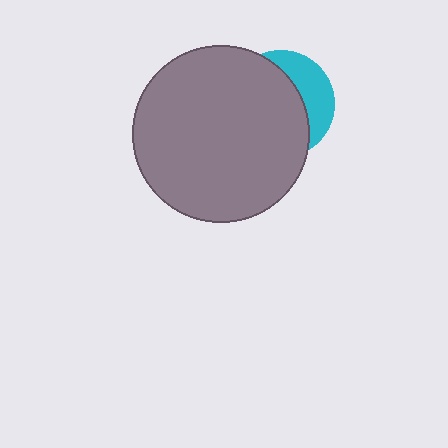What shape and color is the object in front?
The object in front is a gray circle.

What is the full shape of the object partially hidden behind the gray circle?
The partially hidden object is a cyan circle.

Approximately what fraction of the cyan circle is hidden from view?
Roughly 69% of the cyan circle is hidden behind the gray circle.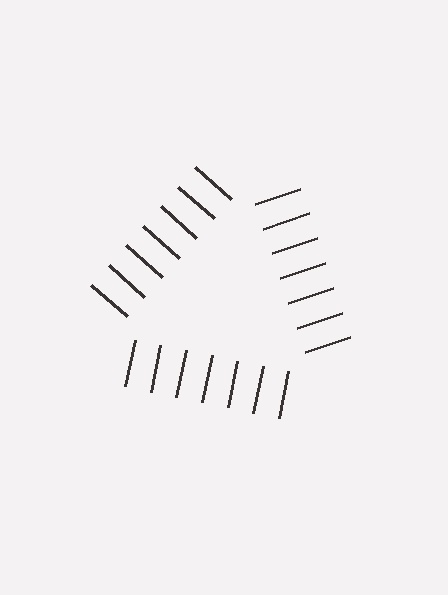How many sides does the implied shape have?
3 sides — the line-ends trace a triangle.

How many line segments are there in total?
21 — 7 along each of the 3 edges.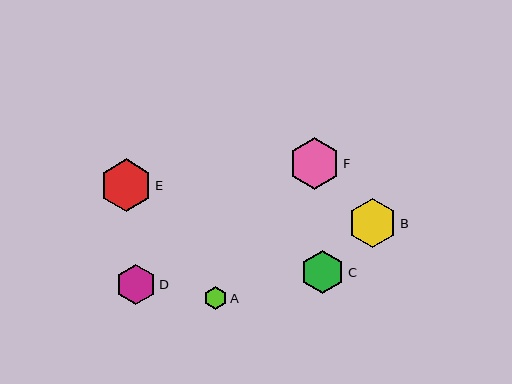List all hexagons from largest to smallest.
From largest to smallest: E, F, B, C, D, A.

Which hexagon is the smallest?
Hexagon A is the smallest with a size of approximately 23 pixels.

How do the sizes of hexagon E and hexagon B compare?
Hexagon E and hexagon B are approximately the same size.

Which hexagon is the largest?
Hexagon E is the largest with a size of approximately 52 pixels.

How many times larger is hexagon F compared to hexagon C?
Hexagon F is approximately 1.2 times the size of hexagon C.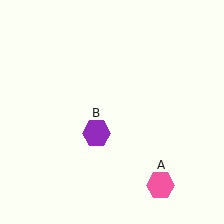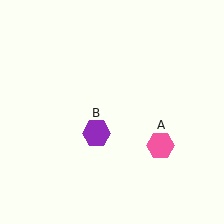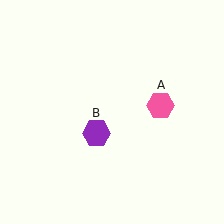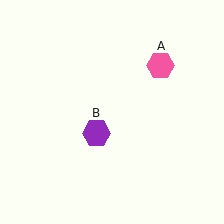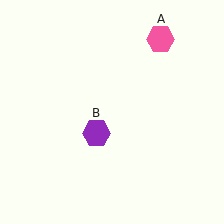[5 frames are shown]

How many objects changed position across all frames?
1 object changed position: pink hexagon (object A).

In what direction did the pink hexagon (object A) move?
The pink hexagon (object A) moved up.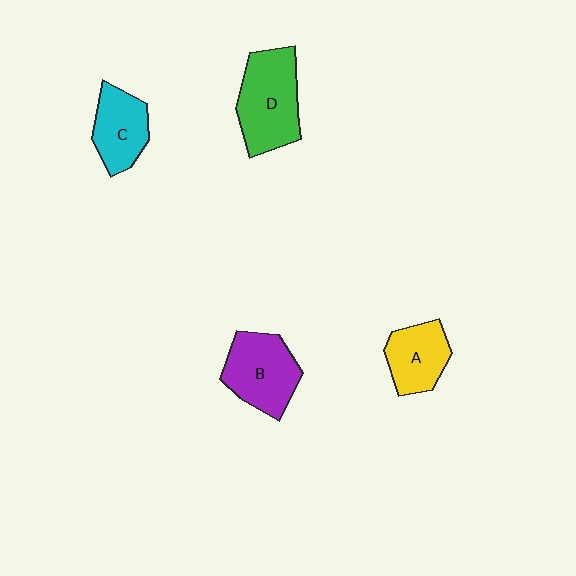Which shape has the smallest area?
Shape A (yellow).